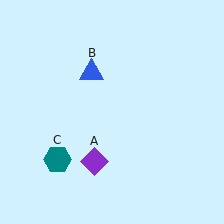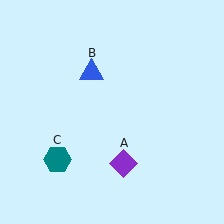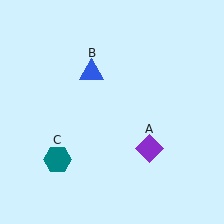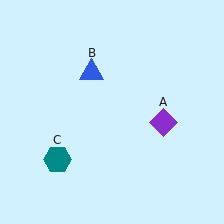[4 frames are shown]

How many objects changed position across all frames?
1 object changed position: purple diamond (object A).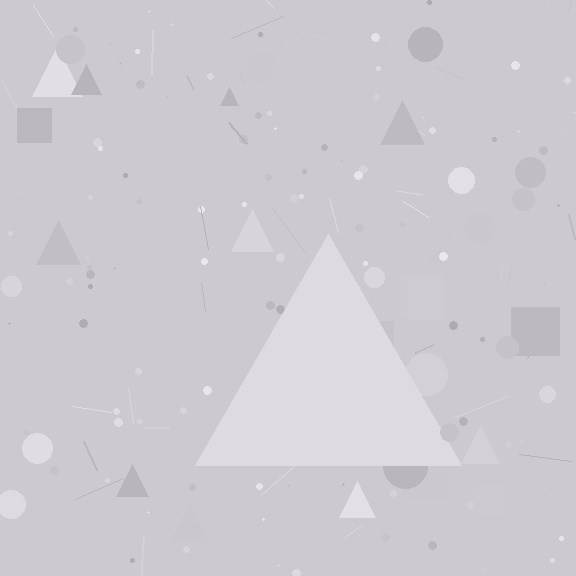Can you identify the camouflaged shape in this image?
The camouflaged shape is a triangle.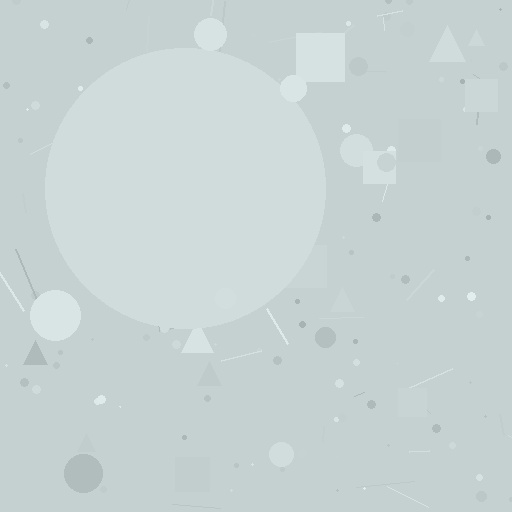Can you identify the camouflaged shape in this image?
The camouflaged shape is a circle.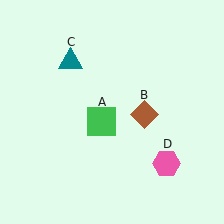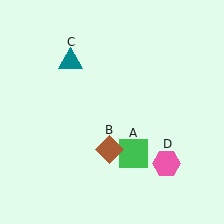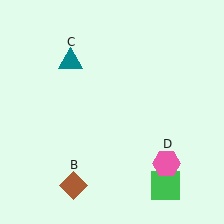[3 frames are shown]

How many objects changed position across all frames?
2 objects changed position: green square (object A), brown diamond (object B).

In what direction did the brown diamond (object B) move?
The brown diamond (object B) moved down and to the left.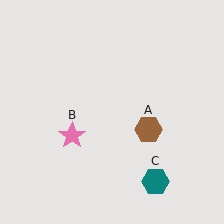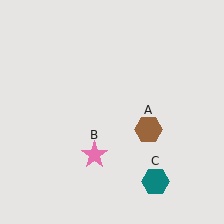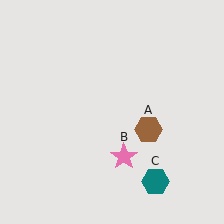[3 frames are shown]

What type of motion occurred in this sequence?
The pink star (object B) rotated counterclockwise around the center of the scene.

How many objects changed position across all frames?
1 object changed position: pink star (object B).